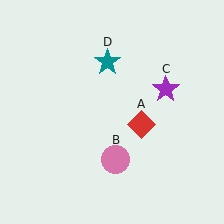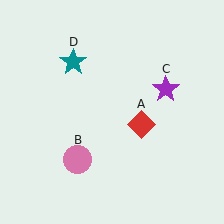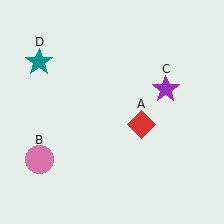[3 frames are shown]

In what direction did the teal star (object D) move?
The teal star (object D) moved left.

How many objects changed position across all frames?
2 objects changed position: pink circle (object B), teal star (object D).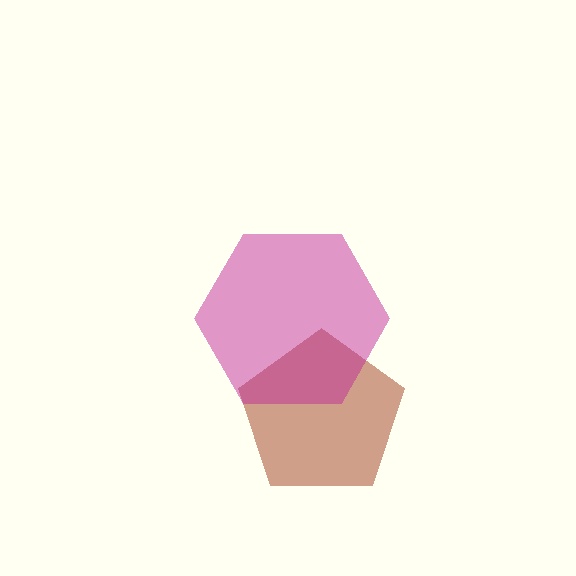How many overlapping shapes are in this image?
There are 2 overlapping shapes in the image.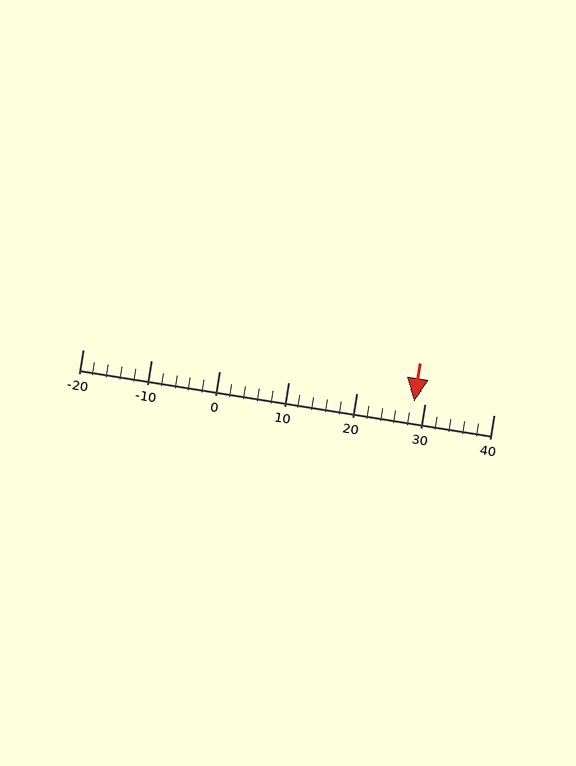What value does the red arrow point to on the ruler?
The red arrow points to approximately 28.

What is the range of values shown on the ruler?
The ruler shows values from -20 to 40.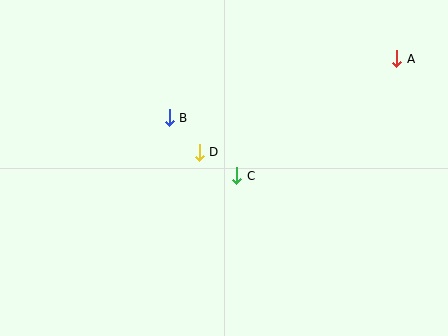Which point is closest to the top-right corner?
Point A is closest to the top-right corner.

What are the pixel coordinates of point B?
Point B is at (169, 118).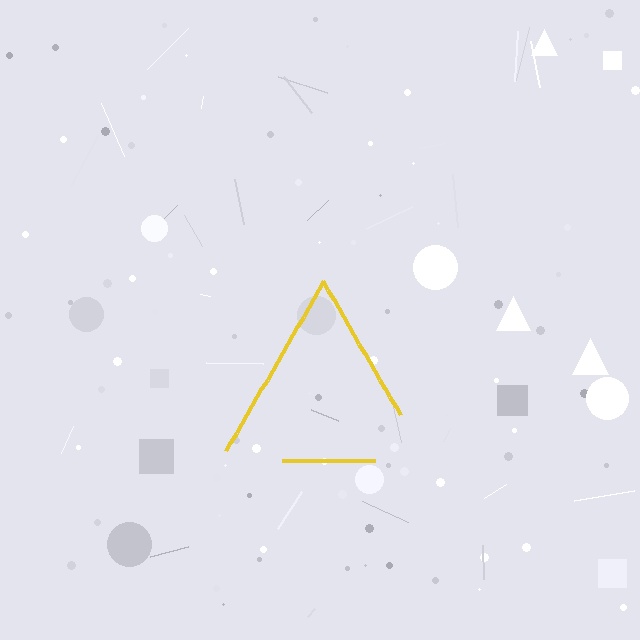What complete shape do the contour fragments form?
The contour fragments form a triangle.